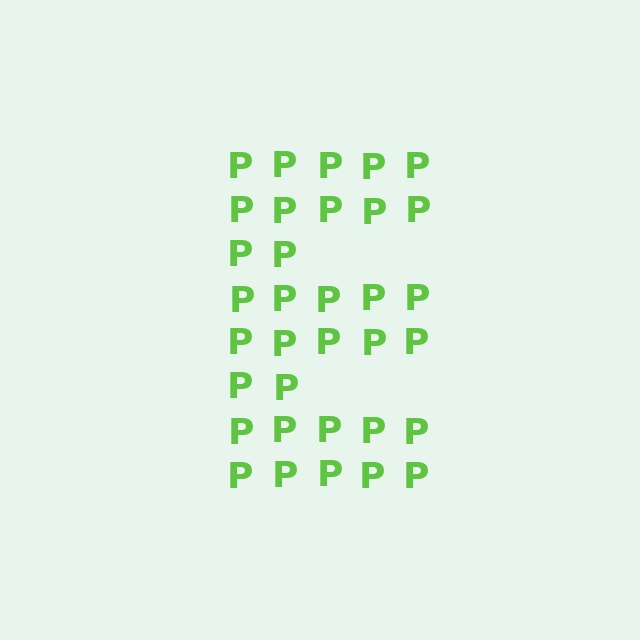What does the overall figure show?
The overall figure shows the letter E.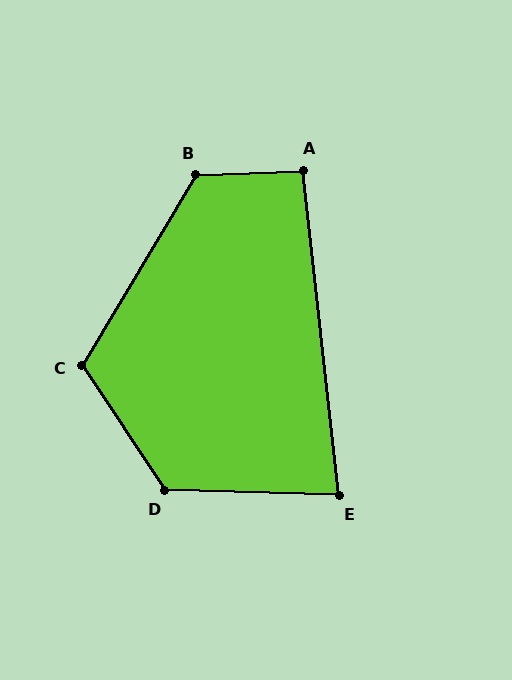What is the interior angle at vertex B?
Approximately 123 degrees (obtuse).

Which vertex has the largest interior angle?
D, at approximately 125 degrees.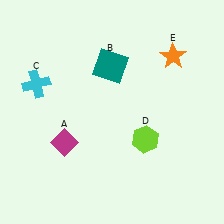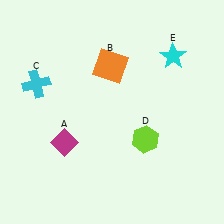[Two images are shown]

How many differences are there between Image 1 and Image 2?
There are 2 differences between the two images.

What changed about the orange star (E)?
In Image 1, E is orange. In Image 2, it changed to cyan.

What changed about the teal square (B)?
In Image 1, B is teal. In Image 2, it changed to orange.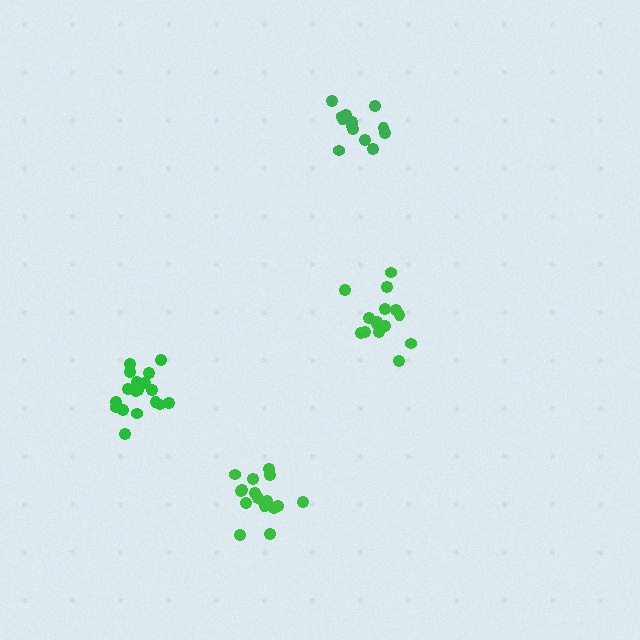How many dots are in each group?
Group 1: 19 dots, Group 2: 14 dots, Group 3: 15 dots, Group 4: 19 dots (67 total).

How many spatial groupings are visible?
There are 4 spatial groupings.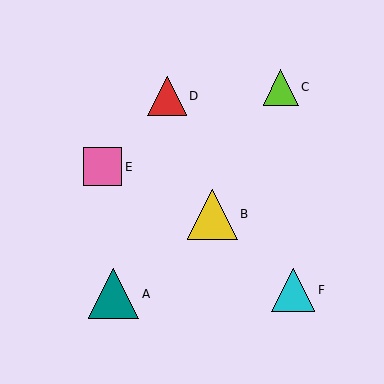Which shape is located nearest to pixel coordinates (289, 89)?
The lime triangle (labeled C) at (281, 87) is nearest to that location.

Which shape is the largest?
The teal triangle (labeled A) is the largest.